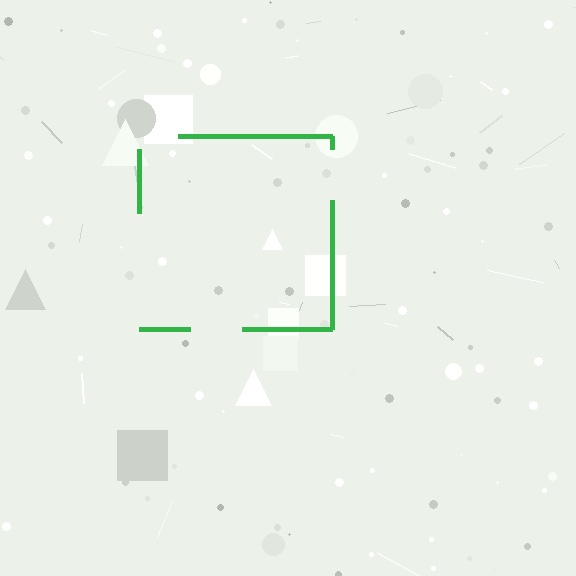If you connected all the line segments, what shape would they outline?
They would outline a square.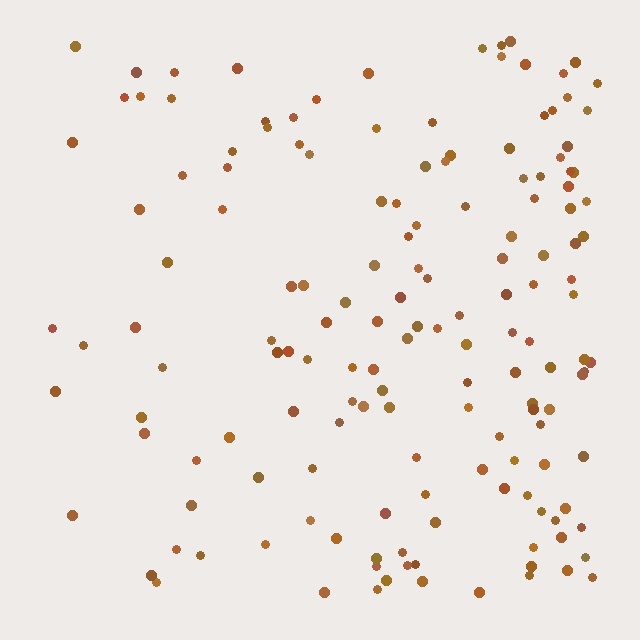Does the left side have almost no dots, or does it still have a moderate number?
Still a moderate number, just noticeably fewer than the right.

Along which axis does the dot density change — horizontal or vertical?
Horizontal.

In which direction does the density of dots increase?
From left to right, with the right side densest.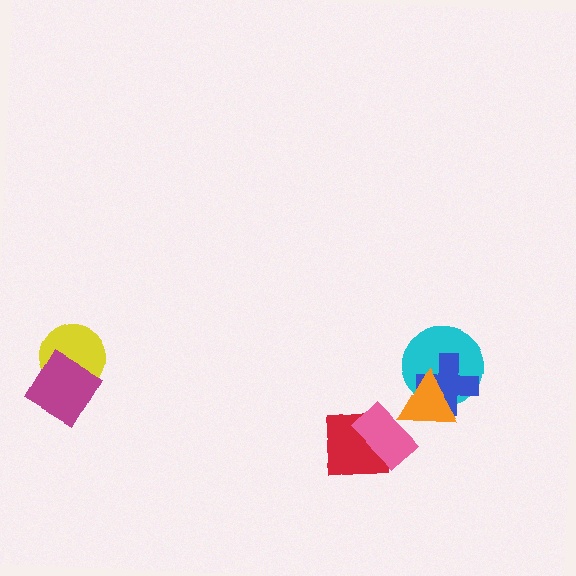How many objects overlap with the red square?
1 object overlaps with the red square.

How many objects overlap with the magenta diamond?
1 object overlaps with the magenta diamond.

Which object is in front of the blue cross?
The orange triangle is in front of the blue cross.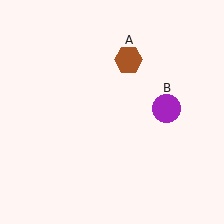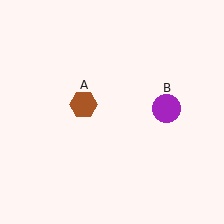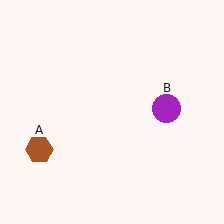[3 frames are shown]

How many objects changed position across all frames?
1 object changed position: brown hexagon (object A).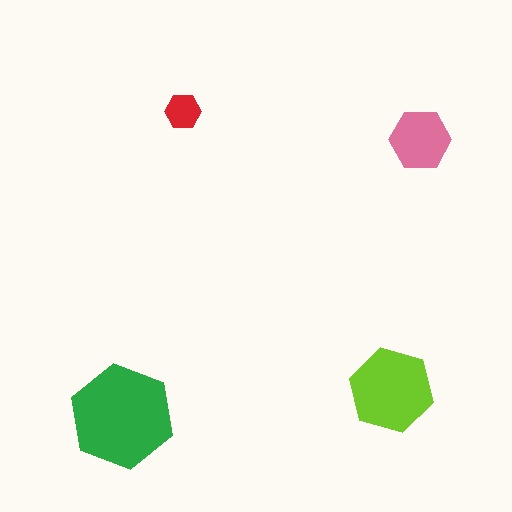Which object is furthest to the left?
The green hexagon is leftmost.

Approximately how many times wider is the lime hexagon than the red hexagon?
About 2.5 times wider.